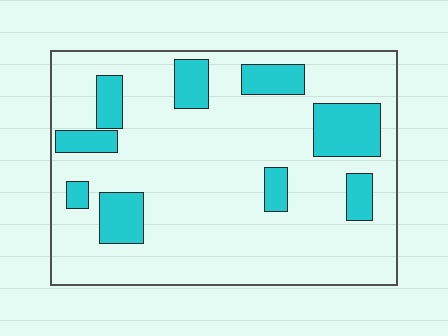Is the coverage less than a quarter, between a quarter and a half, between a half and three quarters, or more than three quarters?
Less than a quarter.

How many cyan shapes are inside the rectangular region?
9.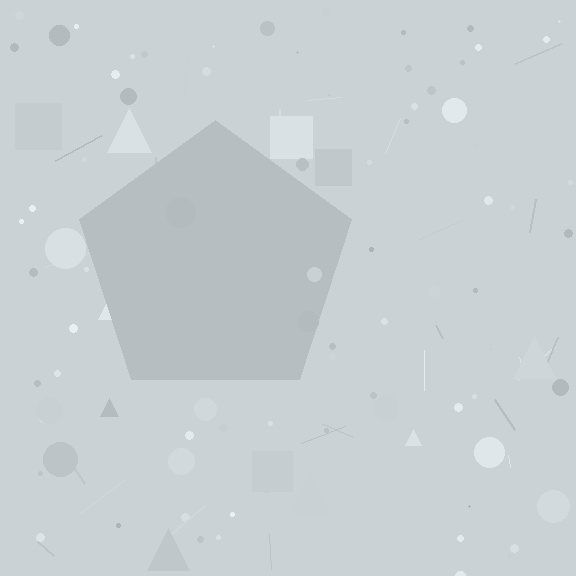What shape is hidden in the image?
A pentagon is hidden in the image.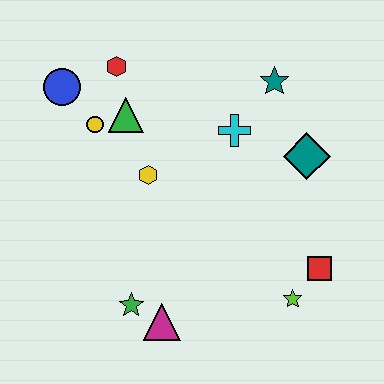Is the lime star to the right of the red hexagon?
Yes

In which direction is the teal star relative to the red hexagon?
The teal star is to the right of the red hexagon.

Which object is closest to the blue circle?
The yellow circle is closest to the blue circle.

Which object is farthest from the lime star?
The blue circle is farthest from the lime star.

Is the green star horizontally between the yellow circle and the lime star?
Yes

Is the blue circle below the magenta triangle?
No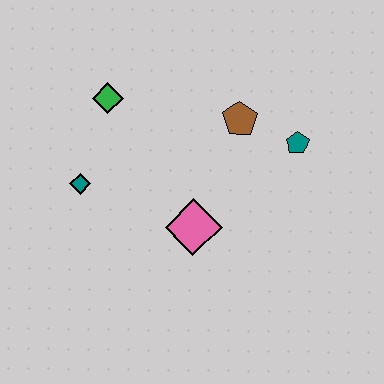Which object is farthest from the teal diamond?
The teal pentagon is farthest from the teal diamond.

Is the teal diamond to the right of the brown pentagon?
No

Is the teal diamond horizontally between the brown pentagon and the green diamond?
No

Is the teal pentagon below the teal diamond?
No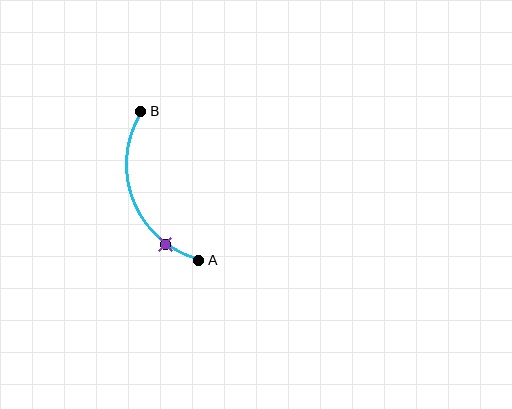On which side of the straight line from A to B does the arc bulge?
The arc bulges to the left of the straight line connecting A and B.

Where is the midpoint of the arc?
The arc midpoint is the point on the curve farthest from the straight line joining A and B. It sits to the left of that line.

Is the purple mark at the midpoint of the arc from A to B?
No. The purple mark lies on the arc but is closer to endpoint A. The arc midpoint would be at the point on the curve equidistant along the arc from both A and B.